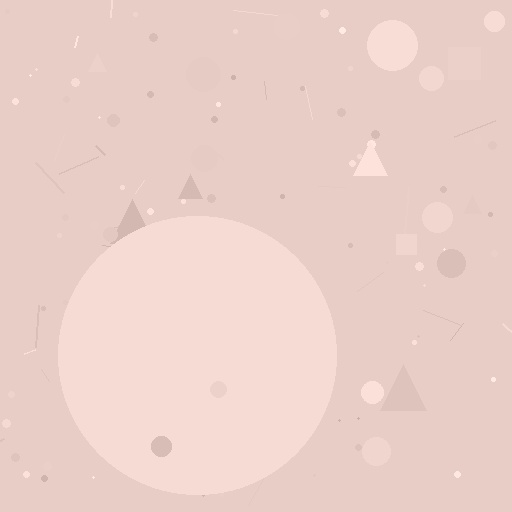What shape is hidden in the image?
A circle is hidden in the image.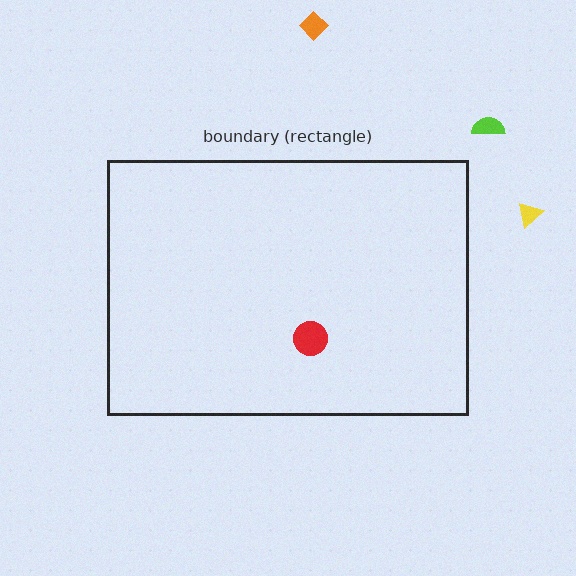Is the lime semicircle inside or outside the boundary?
Outside.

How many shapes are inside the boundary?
1 inside, 3 outside.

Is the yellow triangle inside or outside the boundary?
Outside.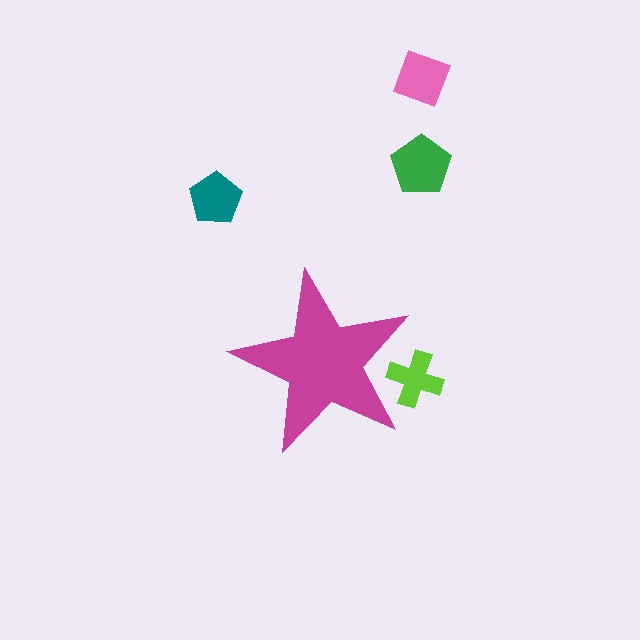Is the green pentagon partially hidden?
No, the green pentagon is fully visible.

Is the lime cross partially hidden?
Yes, the lime cross is partially hidden behind the magenta star.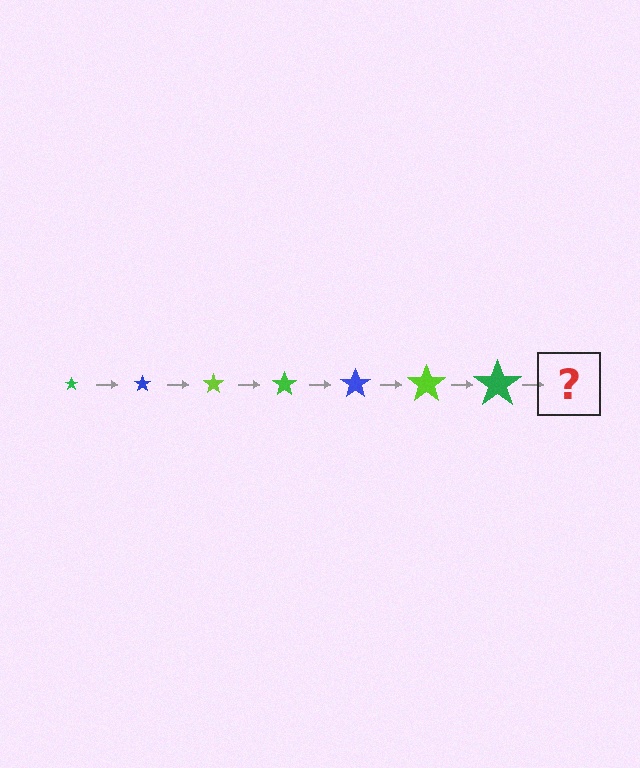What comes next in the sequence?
The next element should be a blue star, larger than the previous one.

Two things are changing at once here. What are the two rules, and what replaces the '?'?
The two rules are that the star grows larger each step and the color cycles through green, blue, and lime. The '?' should be a blue star, larger than the previous one.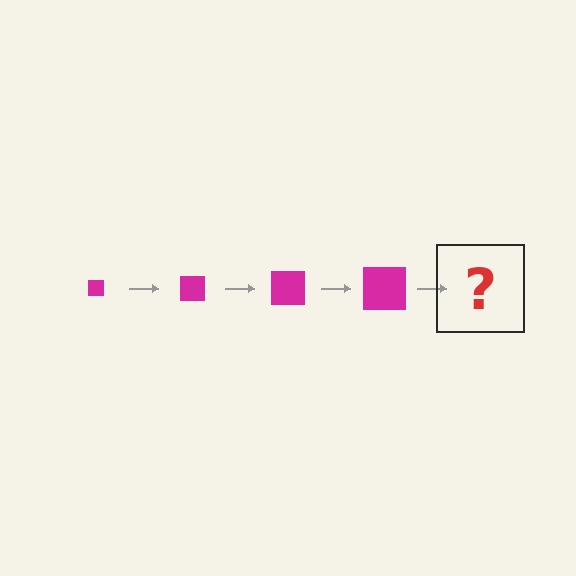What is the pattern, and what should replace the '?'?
The pattern is that the square gets progressively larger each step. The '?' should be a magenta square, larger than the previous one.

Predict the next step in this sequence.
The next step is a magenta square, larger than the previous one.